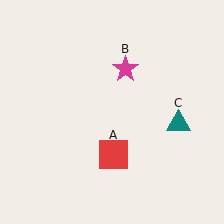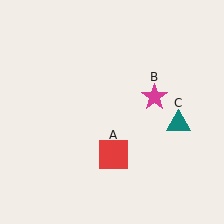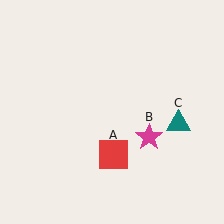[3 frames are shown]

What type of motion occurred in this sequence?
The magenta star (object B) rotated clockwise around the center of the scene.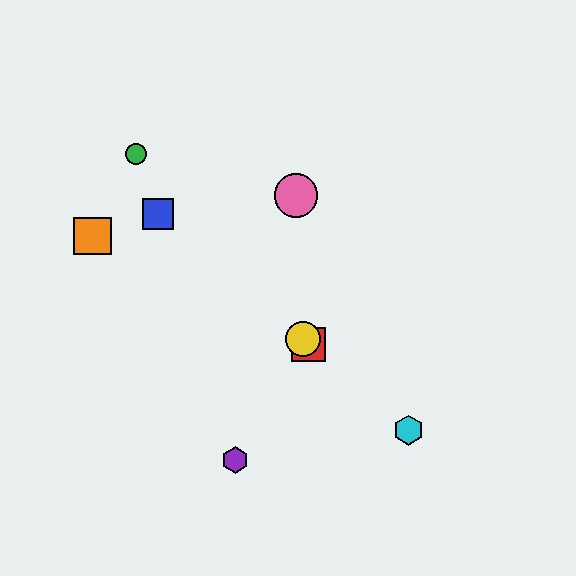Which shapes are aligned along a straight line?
The red square, the blue square, the yellow circle, the cyan hexagon are aligned along a straight line.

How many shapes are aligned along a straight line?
4 shapes (the red square, the blue square, the yellow circle, the cyan hexagon) are aligned along a straight line.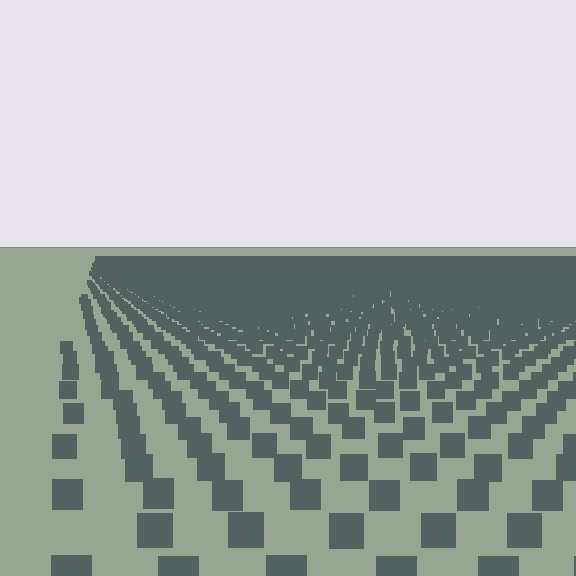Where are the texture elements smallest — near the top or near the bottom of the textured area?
Near the top.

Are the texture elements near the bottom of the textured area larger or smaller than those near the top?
Larger. Near the bottom, elements are closer to the viewer and appear at a bigger on-screen size.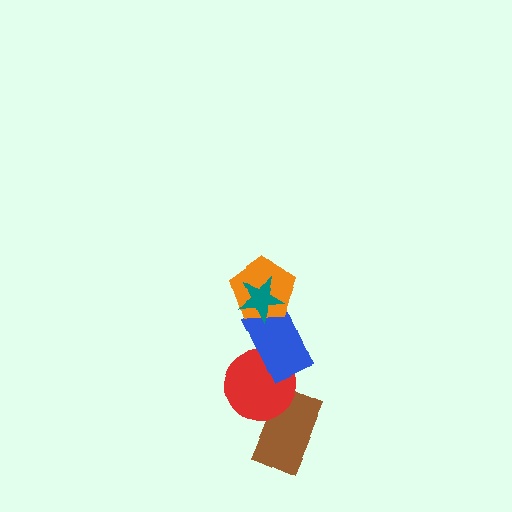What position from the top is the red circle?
The red circle is 4th from the top.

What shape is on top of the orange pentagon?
The teal star is on top of the orange pentagon.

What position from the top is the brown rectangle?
The brown rectangle is 5th from the top.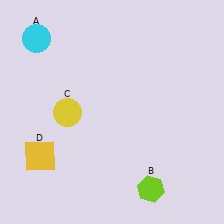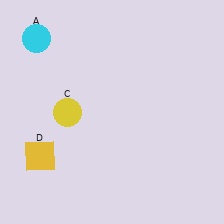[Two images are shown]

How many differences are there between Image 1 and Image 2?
There is 1 difference between the two images.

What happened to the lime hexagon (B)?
The lime hexagon (B) was removed in Image 2. It was in the bottom-right area of Image 1.